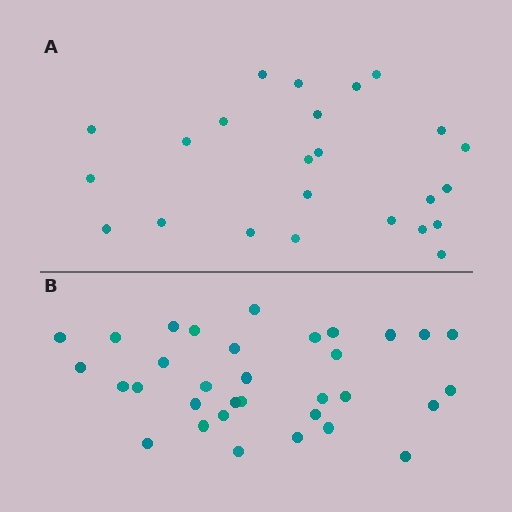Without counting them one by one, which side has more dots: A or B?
Region B (the bottom region) has more dots.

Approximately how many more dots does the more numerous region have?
Region B has roughly 8 or so more dots than region A.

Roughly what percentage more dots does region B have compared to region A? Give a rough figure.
About 40% more.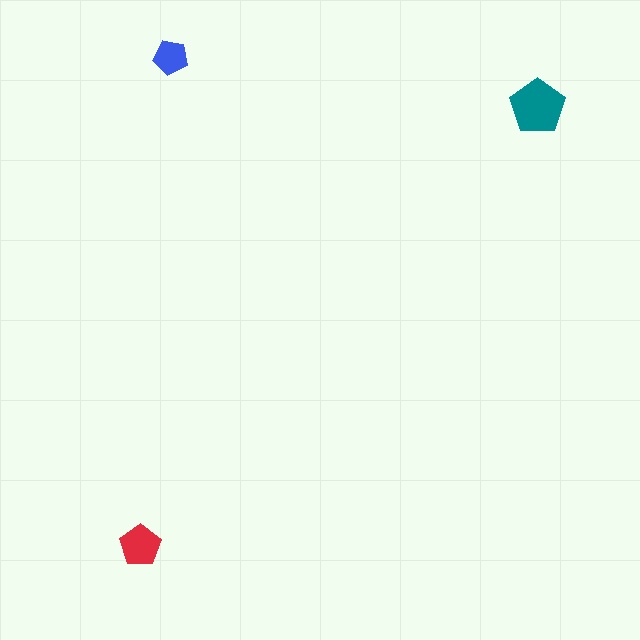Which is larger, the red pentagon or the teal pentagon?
The teal one.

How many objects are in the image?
There are 3 objects in the image.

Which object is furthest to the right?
The teal pentagon is rightmost.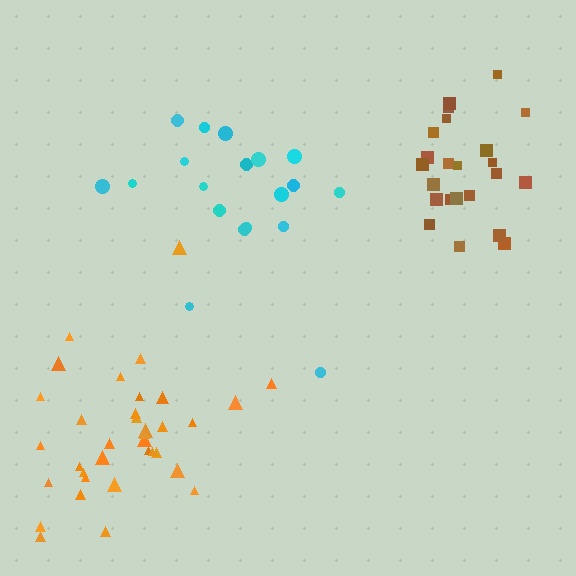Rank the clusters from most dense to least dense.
brown, orange, cyan.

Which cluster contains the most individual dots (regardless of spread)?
Orange (35).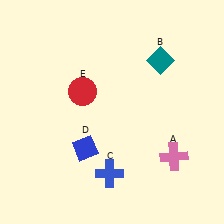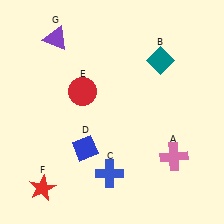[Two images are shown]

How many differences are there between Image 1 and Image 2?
There are 2 differences between the two images.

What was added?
A red star (F), a purple triangle (G) were added in Image 2.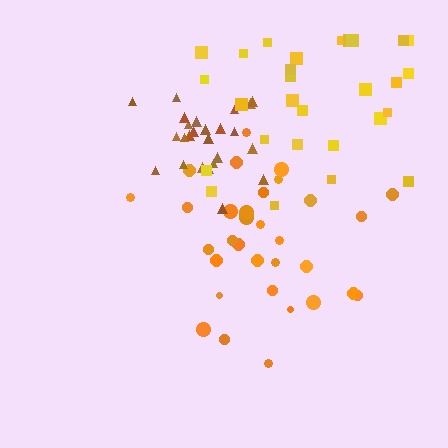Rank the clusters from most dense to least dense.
brown, orange, yellow.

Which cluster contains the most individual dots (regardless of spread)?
Orange (32).